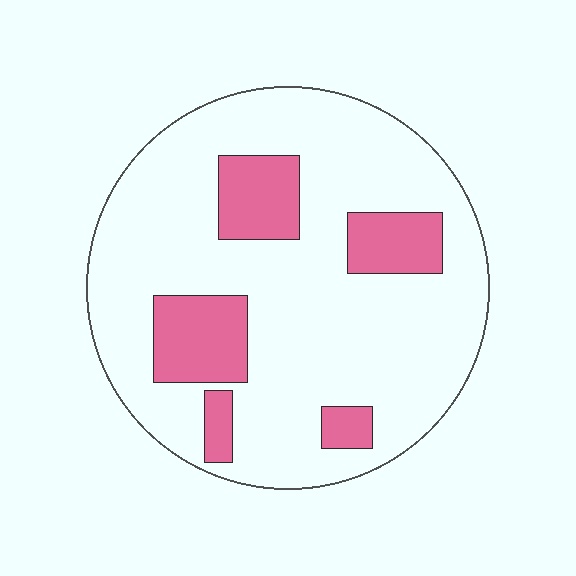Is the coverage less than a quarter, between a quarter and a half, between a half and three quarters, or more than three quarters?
Less than a quarter.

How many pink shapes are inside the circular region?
5.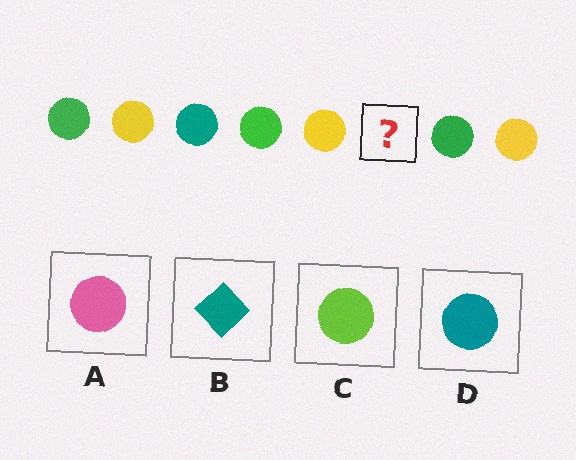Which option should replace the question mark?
Option D.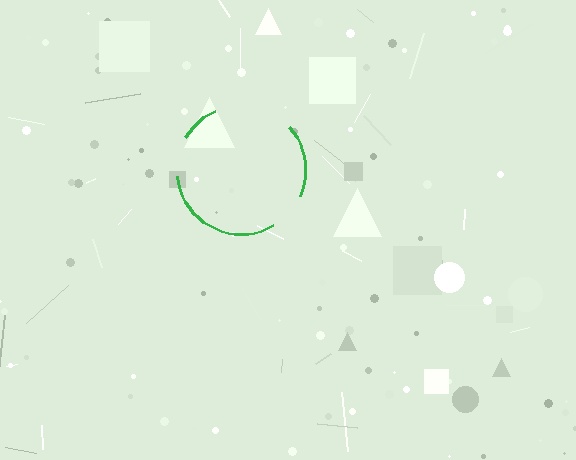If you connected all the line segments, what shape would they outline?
They would outline a circle.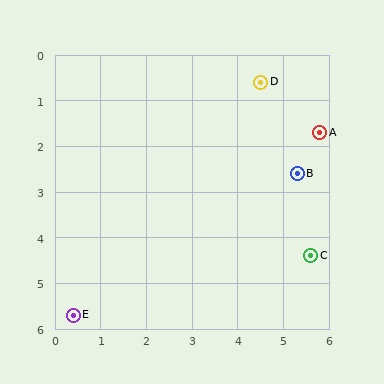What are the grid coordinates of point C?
Point C is at approximately (5.6, 4.4).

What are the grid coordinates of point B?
Point B is at approximately (5.3, 2.6).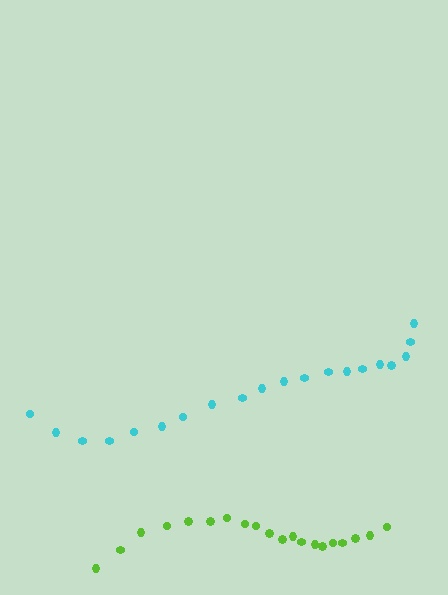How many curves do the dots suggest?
There are 2 distinct paths.